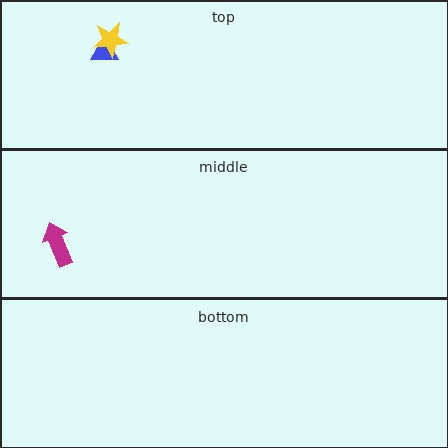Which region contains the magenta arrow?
The middle region.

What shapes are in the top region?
The blue triangle, the yellow star.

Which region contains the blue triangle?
The top region.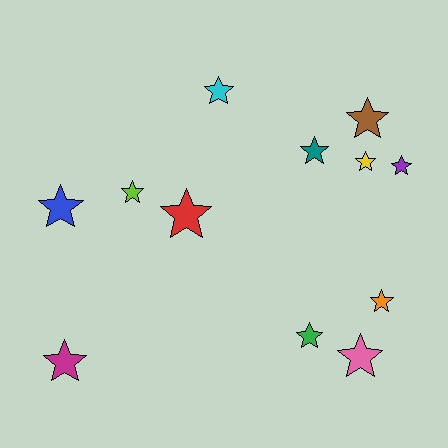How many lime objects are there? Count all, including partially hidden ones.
There is 1 lime object.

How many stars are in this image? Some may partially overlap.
There are 12 stars.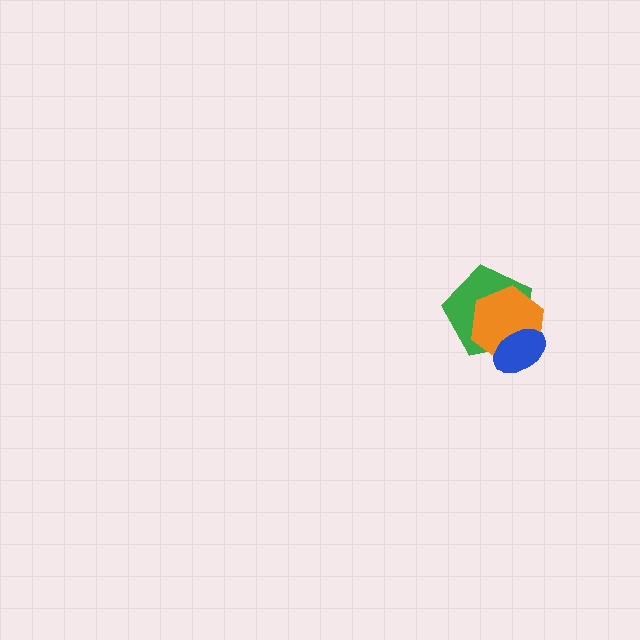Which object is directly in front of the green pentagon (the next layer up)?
The orange hexagon is directly in front of the green pentagon.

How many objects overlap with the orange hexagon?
2 objects overlap with the orange hexagon.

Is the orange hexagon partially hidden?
Yes, it is partially covered by another shape.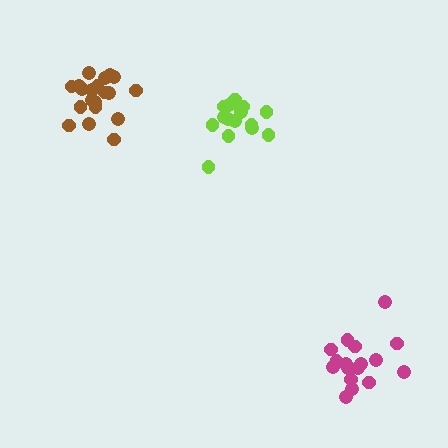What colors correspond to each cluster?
The clusters are colored: lime, brown, magenta.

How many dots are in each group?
Group 1: 16 dots, Group 2: 20 dots, Group 3: 17 dots (53 total).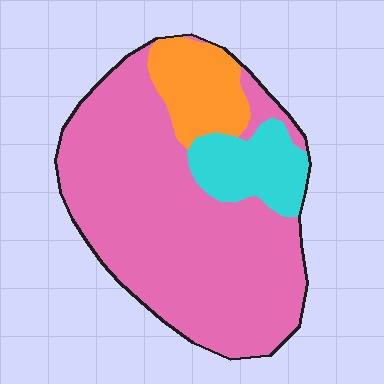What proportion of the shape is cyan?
Cyan takes up about one eighth (1/8) of the shape.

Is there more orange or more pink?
Pink.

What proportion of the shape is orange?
Orange covers 13% of the shape.